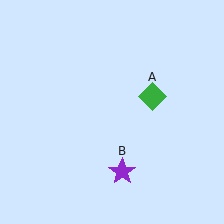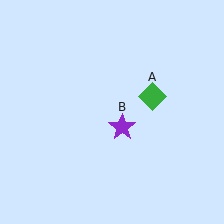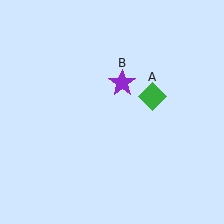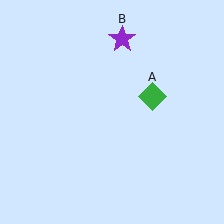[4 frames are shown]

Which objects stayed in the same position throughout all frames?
Green diamond (object A) remained stationary.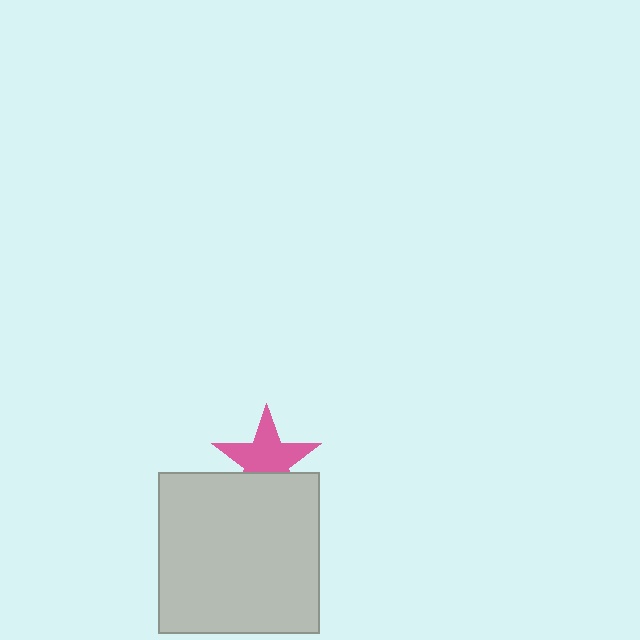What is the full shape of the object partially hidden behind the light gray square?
The partially hidden object is a pink star.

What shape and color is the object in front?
The object in front is a light gray square.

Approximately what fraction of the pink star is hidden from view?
Roughly 33% of the pink star is hidden behind the light gray square.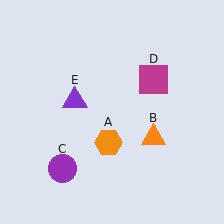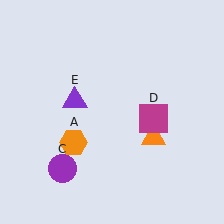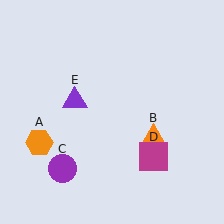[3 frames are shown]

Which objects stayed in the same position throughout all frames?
Orange triangle (object B) and purple circle (object C) and purple triangle (object E) remained stationary.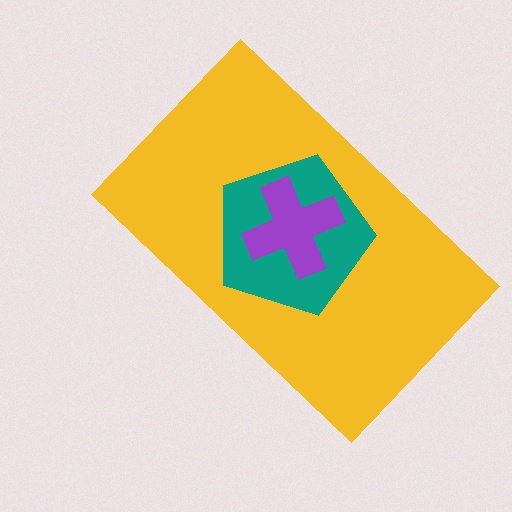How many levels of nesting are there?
3.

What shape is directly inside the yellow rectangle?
The teal pentagon.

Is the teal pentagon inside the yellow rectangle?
Yes.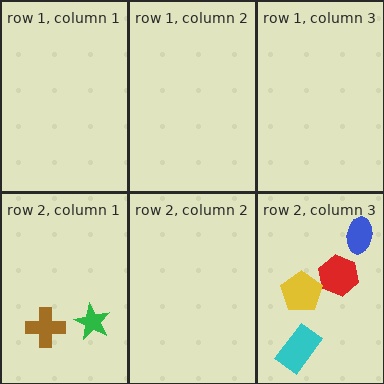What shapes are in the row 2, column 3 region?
The blue ellipse, the red hexagon, the yellow pentagon, the cyan rectangle.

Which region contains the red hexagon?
The row 2, column 3 region.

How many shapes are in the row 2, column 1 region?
2.